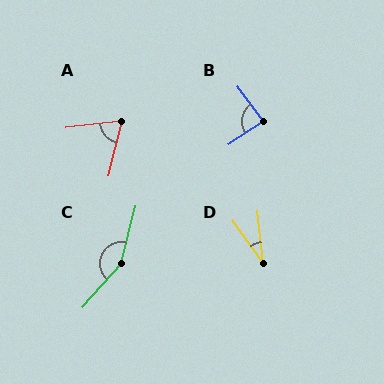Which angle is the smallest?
D, at approximately 30 degrees.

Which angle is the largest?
C, at approximately 152 degrees.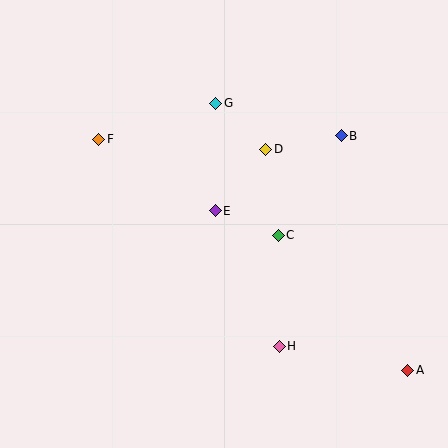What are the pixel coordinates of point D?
Point D is at (266, 149).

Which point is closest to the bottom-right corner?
Point A is closest to the bottom-right corner.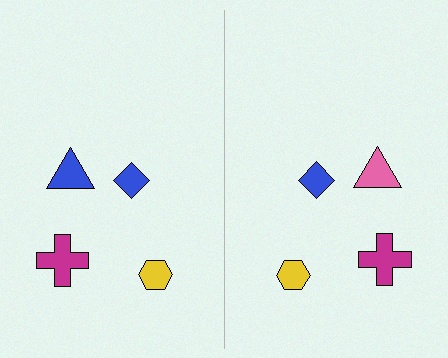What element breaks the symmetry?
The pink triangle on the right side breaks the symmetry — its mirror counterpart is blue.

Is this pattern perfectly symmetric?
No, the pattern is not perfectly symmetric. The pink triangle on the right side breaks the symmetry — its mirror counterpart is blue.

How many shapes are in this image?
There are 8 shapes in this image.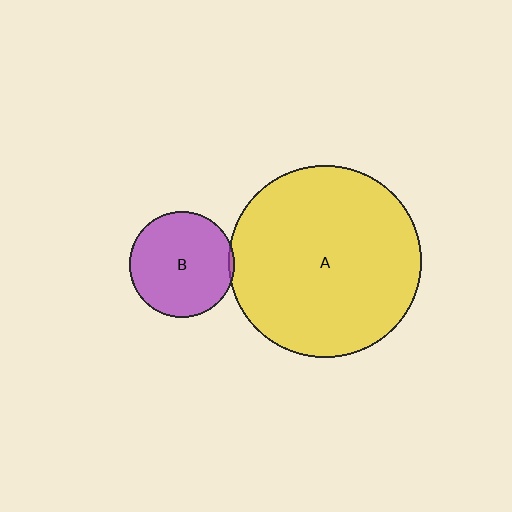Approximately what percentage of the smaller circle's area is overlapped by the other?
Approximately 5%.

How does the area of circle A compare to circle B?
Approximately 3.3 times.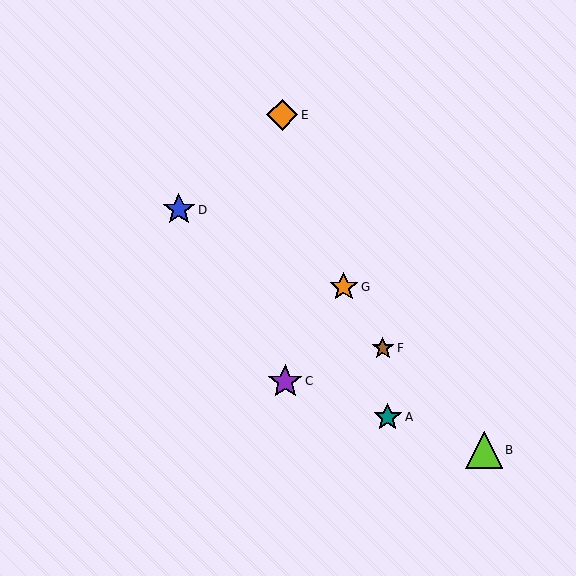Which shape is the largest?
The lime triangle (labeled B) is the largest.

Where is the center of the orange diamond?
The center of the orange diamond is at (282, 115).